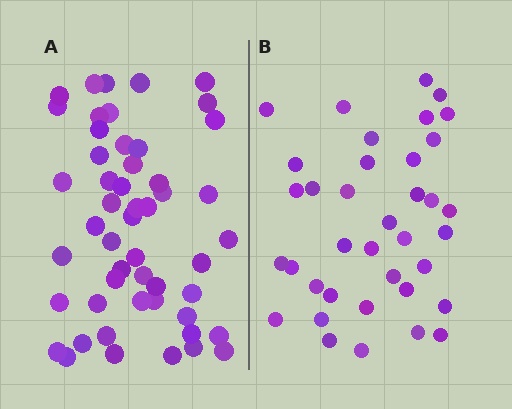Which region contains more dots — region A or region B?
Region A (the left region) has more dots.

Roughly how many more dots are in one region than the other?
Region A has approximately 15 more dots than region B.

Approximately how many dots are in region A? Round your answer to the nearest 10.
About 50 dots. (The exact count is 51, which rounds to 50.)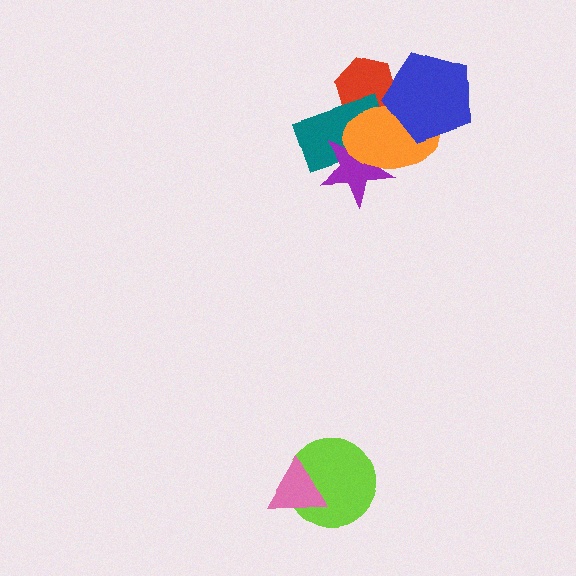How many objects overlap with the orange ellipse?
4 objects overlap with the orange ellipse.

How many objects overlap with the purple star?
2 objects overlap with the purple star.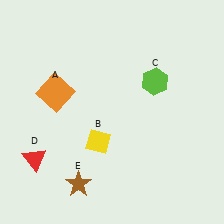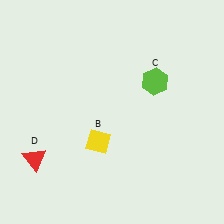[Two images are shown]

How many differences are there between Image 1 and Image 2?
There are 2 differences between the two images.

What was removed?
The orange square (A), the brown star (E) were removed in Image 2.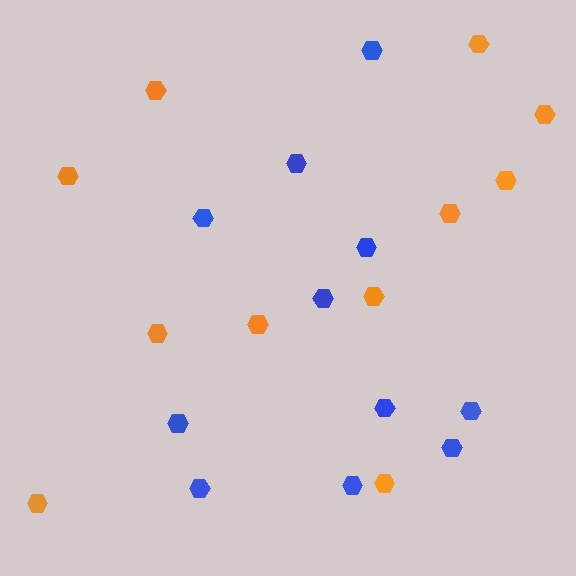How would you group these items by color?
There are 2 groups: one group of blue hexagons (11) and one group of orange hexagons (11).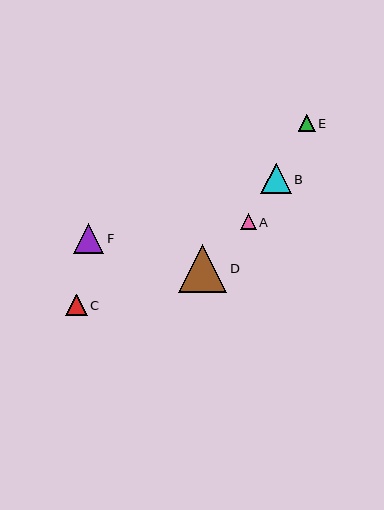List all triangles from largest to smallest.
From largest to smallest: D, B, F, C, E, A.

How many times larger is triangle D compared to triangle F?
Triangle D is approximately 1.6 times the size of triangle F.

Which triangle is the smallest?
Triangle A is the smallest with a size of approximately 16 pixels.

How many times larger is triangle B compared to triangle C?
Triangle B is approximately 1.4 times the size of triangle C.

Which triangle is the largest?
Triangle D is the largest with a size of approximately 48 pixels.